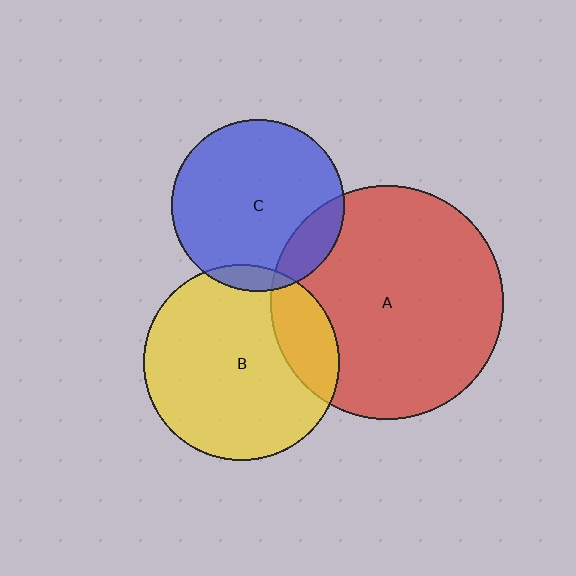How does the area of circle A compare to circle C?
Approximately 1.8 times.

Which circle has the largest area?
Circle A (red).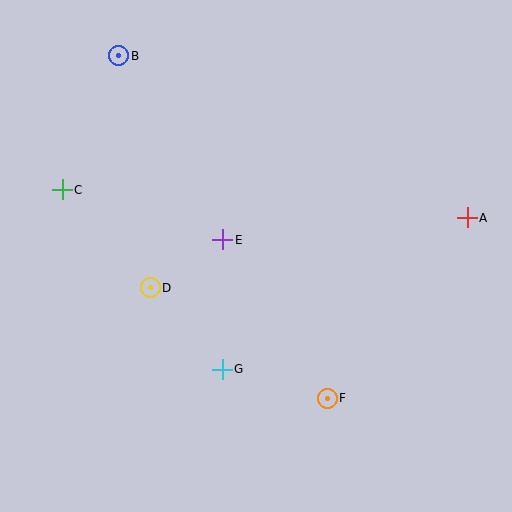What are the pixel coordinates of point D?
Point D is at (150, 288).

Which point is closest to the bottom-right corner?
Point F is closest to the bottom-right corner.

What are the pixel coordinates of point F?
Point F is at (327, 398).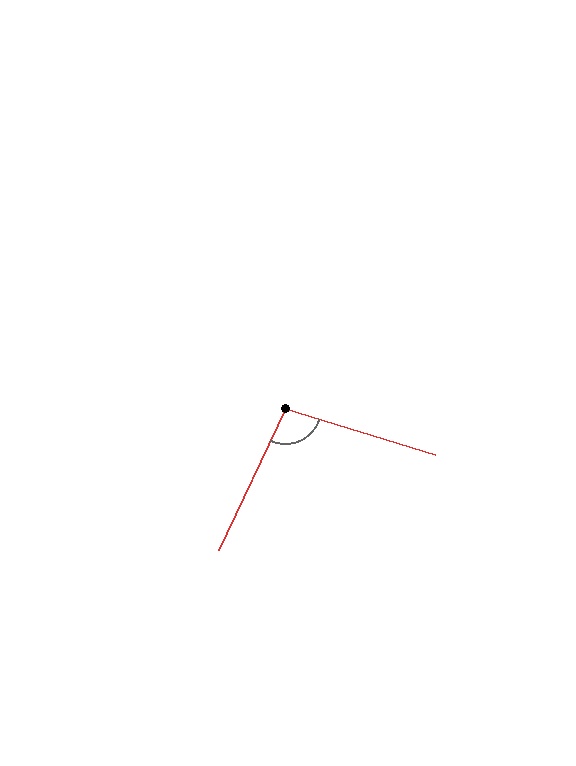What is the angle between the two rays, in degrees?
Approximately 98 degrees.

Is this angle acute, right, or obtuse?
It is obtuse.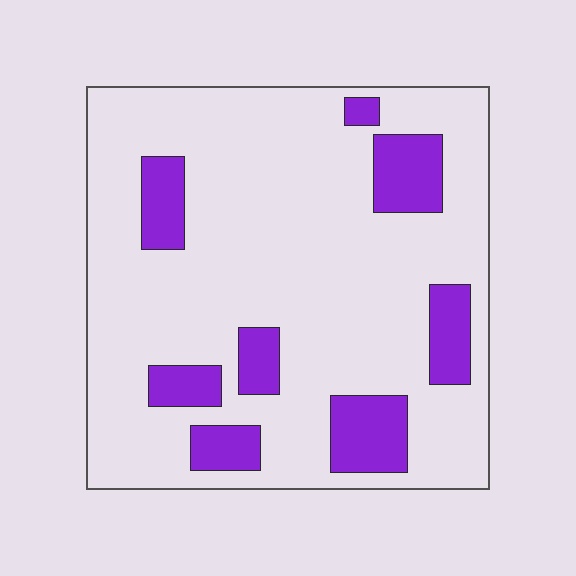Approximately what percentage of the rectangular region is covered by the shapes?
Approximately 20%.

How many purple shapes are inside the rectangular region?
8.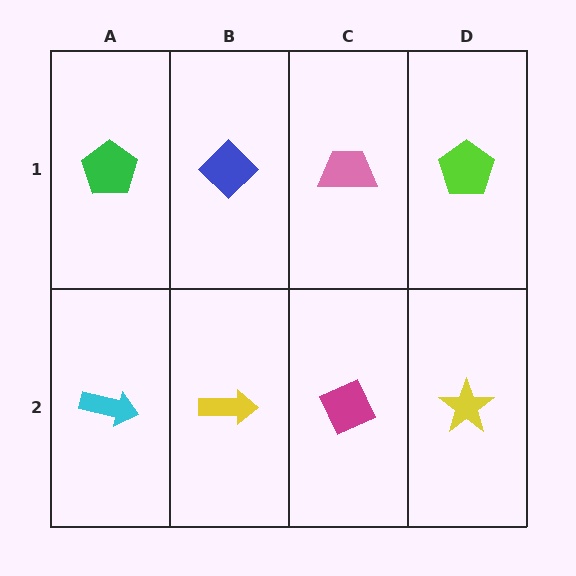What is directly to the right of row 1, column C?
A lime pentagon.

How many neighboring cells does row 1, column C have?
3.